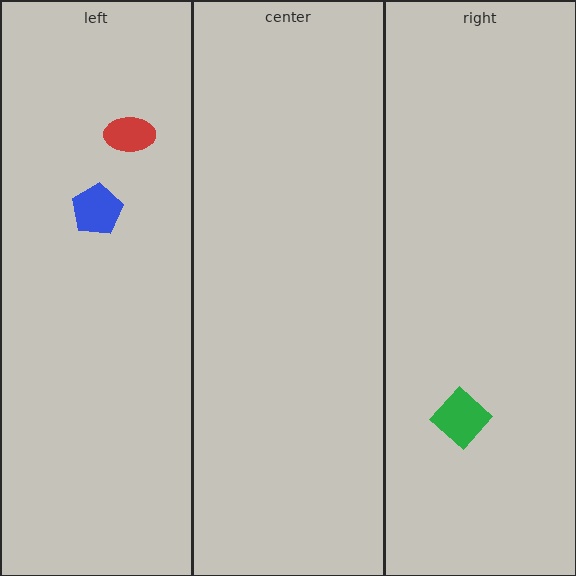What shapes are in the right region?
The green diamond.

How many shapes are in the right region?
1.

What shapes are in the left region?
The blue pentagon, the red ellipse.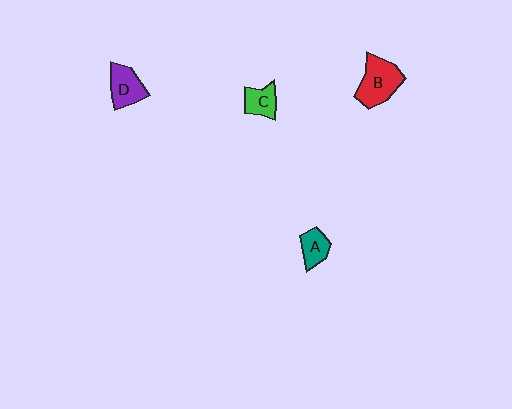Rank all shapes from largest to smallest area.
From largest to smallest: B (red), D (purple), C (green), A (teal).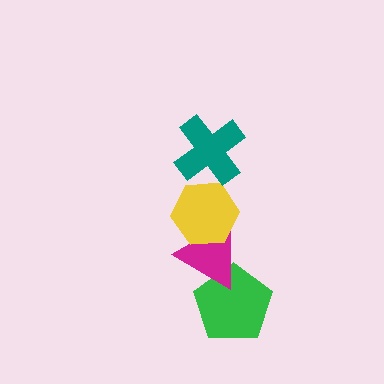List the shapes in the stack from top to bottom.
From top to bottom: the teal cross, the yellow hexagon, the magenta triangle, the green pentagon.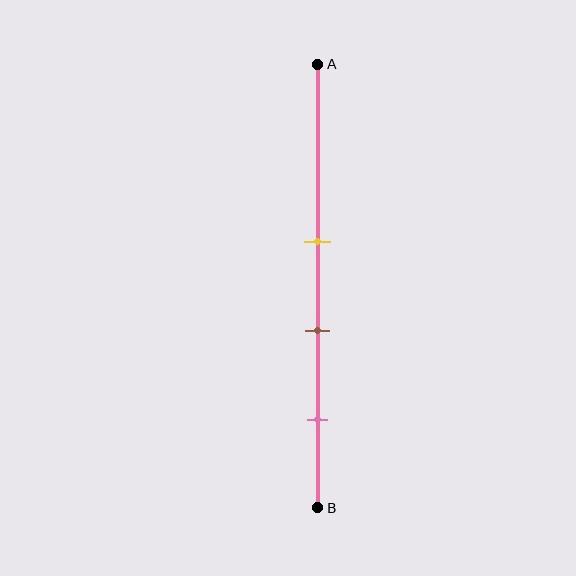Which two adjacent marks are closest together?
The yellow and brown marks are the closest adjacent pair.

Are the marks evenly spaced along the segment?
Yes, the marks are approximately evenly spaced.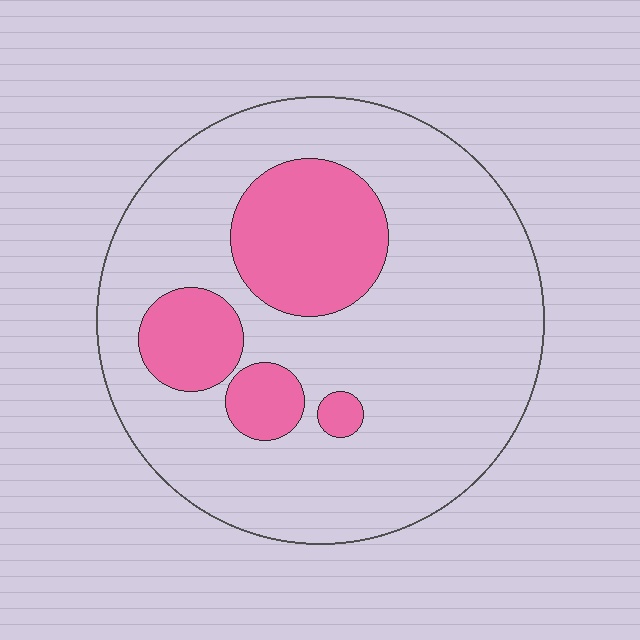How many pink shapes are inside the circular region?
4.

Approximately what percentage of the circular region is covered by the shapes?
Approximately 20%.